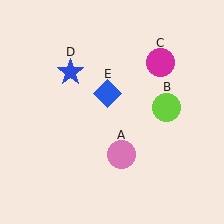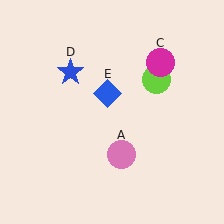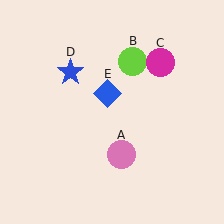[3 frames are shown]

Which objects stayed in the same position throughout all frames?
Pink circle (object A) and magenta circle (object C) and blue star (object D) and blue diamond (object E) remained stationary.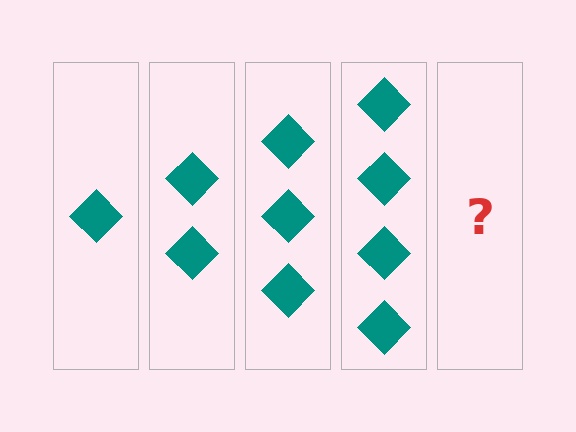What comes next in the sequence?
The next element should be 5 diamonds.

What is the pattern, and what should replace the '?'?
The pattern is that each step adds one more diamond. The '?' should be 5 diamonds.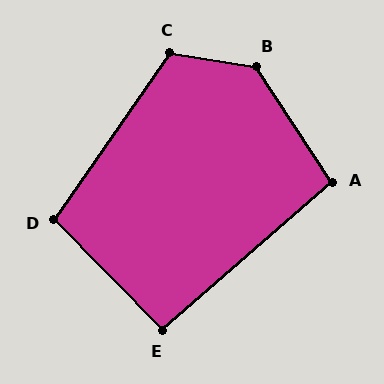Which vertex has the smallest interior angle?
E, at approximately 94 degrees.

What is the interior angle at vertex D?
Approximately 101 degrees (obtuse).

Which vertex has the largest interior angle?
B, at approximately 133 degrees.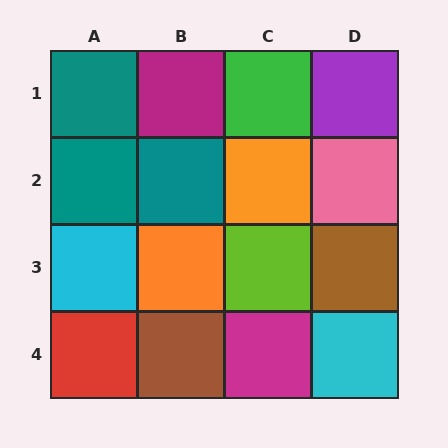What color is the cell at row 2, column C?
Orange.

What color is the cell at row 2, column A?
Teal.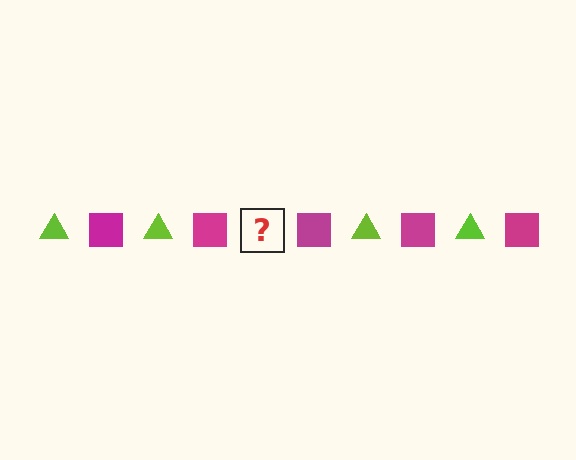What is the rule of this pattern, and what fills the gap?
The rule is that the pattern alternates between lime triangle and magenta square. The gap should be filled with a lime triangle.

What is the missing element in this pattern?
The missing element is a lime triangle.